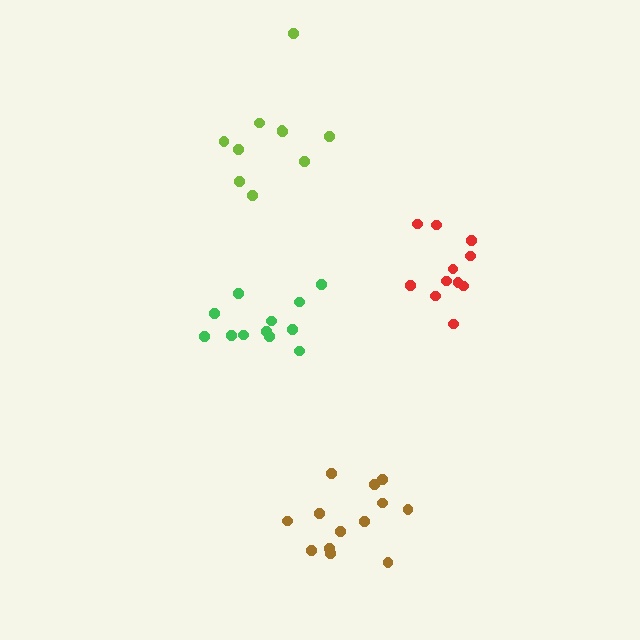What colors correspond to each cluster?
The clusters are colored: red, green, brown, lime.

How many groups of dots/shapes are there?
There are 4 groups.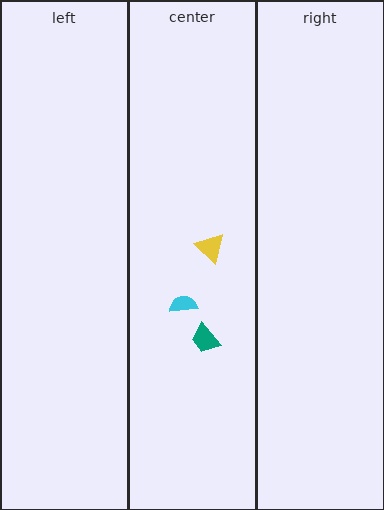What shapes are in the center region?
The cyan semicircle, the yellow triangle, the teal trapezoid.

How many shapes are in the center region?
3.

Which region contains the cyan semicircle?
The center region.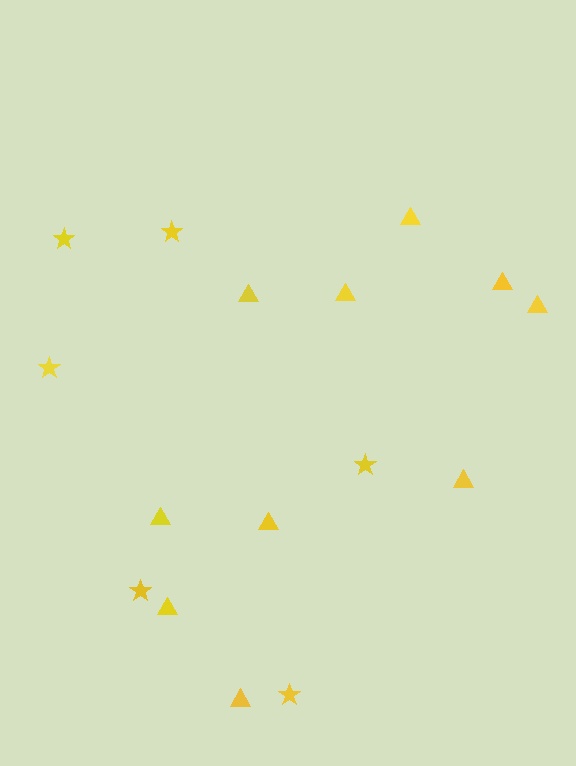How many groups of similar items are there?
There are 2 groups: one group of triangles (10) and one group of stars (6).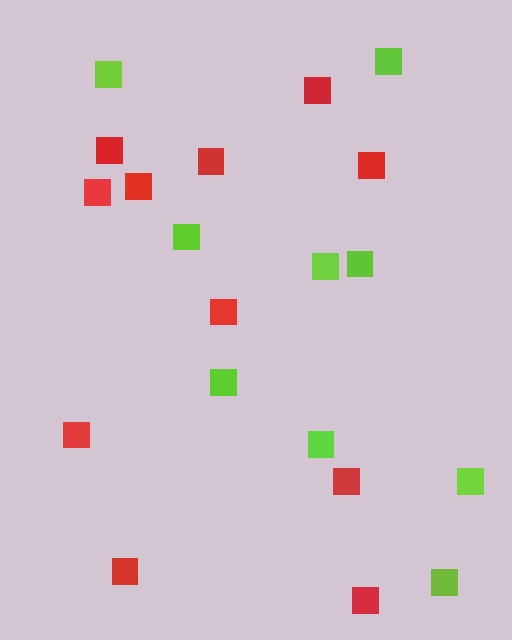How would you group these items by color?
There are 2 groups: one group of lime squares (9) and one group of red squares (11).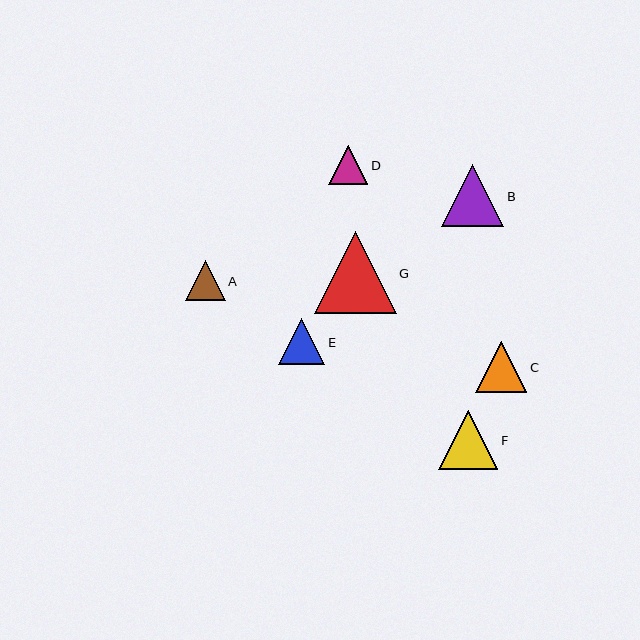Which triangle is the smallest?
Triangle D is the smallest with a size of approximately 39 pixels.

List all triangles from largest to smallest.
From largest to smallest: G, B, F, C, E, A, D.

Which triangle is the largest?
Triangle G is the largest with a size of approximately 81 pixels.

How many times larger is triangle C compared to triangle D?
Triangle C is approximately 1.3 times the size of triangle D.